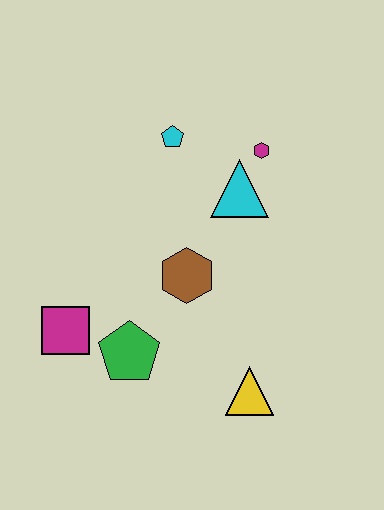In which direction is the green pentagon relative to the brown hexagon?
The green pentagon is below the brown hexagon.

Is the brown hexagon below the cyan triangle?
Yes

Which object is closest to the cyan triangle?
The magenta hexagon is closest to the cyan triangle.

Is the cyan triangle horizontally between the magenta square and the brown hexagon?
No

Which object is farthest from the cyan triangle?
The magenta square is farthest from the cyan triangle.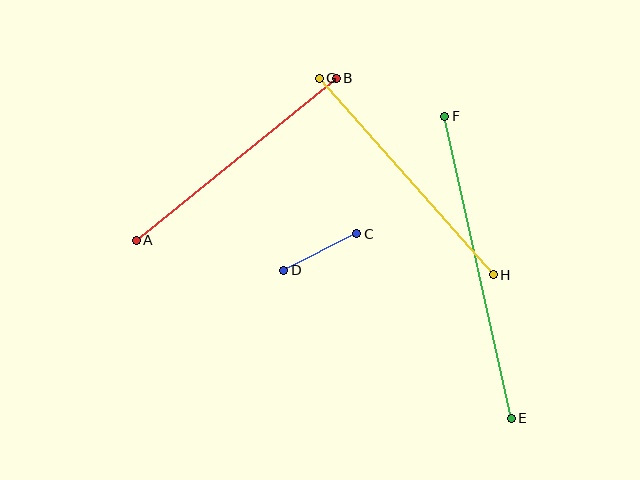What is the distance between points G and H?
The distance is approximately 262 pixels.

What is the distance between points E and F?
The distance is approximately 309 pixels.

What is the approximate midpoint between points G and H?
The midpoint is at approximately (406, 177) pixels.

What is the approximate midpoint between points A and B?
The midpoint is at approximately (236, 159) pixels.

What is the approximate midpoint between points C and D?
The midpoint is at approximately (320, 252) pixels.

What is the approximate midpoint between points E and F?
The midpoint is at approximately (478, 267) pixels.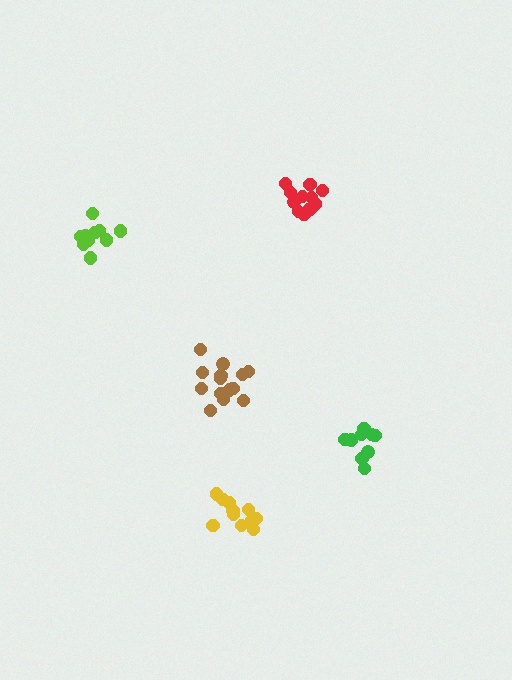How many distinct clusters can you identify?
There are 5 distinct clusters.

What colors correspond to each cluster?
The clusters are colored: green, lime, red, yellow, brown.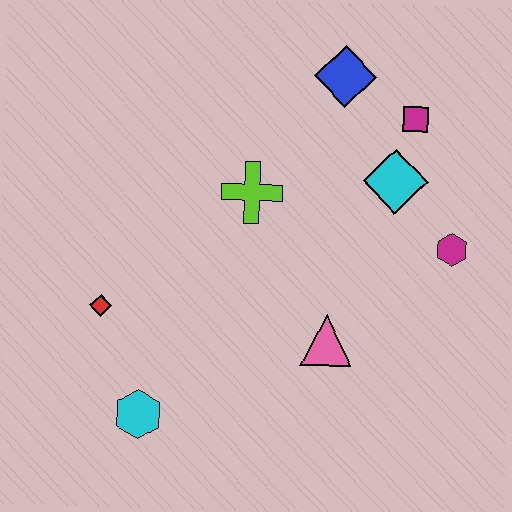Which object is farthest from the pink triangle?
The blue diamond is farthest from the pink triangle.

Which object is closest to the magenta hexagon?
The cyan diamond is closest to the magenta hexagon.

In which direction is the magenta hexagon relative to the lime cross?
The magenta hexagon is to the right of the lime cross.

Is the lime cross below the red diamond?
No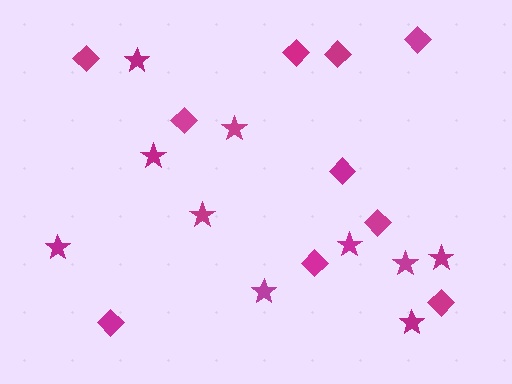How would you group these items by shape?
There are 2 groups: one group of stars (10) and one group of diamonds (10).